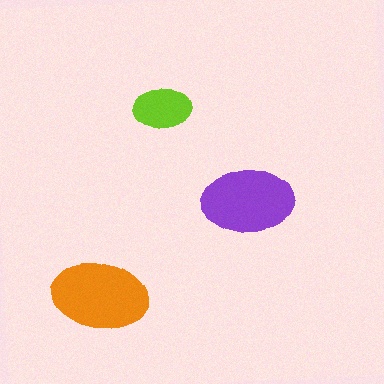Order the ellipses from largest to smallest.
the orange one, the purple one, the lime one.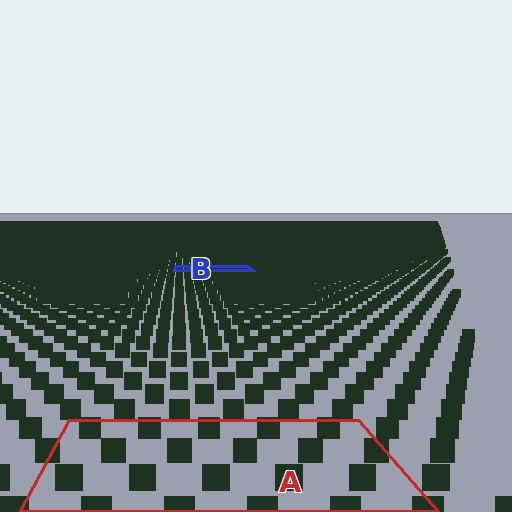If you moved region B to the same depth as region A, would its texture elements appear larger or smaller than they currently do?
They would appear larger. At a closer depth, the same texture elements are projected at a bigger on-screen size.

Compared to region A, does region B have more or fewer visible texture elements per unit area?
Region B has more texture elements per unit area — they are packed more densely because it is farther away.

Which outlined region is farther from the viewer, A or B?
Region B is farther from the viewer — the texture elements inside it appear smaller and more densely packed.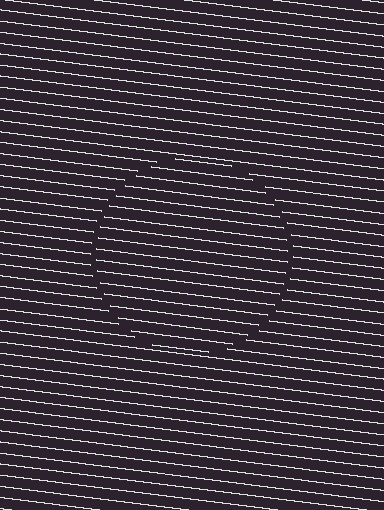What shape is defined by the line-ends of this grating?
An illusory circle. The interior of the shape contains the same grating, shifted by half a period — the contour is defined by the phase discontinuity where line-ends from the inner and outer gratings abut.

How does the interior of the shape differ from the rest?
The interior of the shape contains the same grating, shifted by half a period — the contour is defined by the phase discontinuity where line-ends from the inner and outer gratings abut.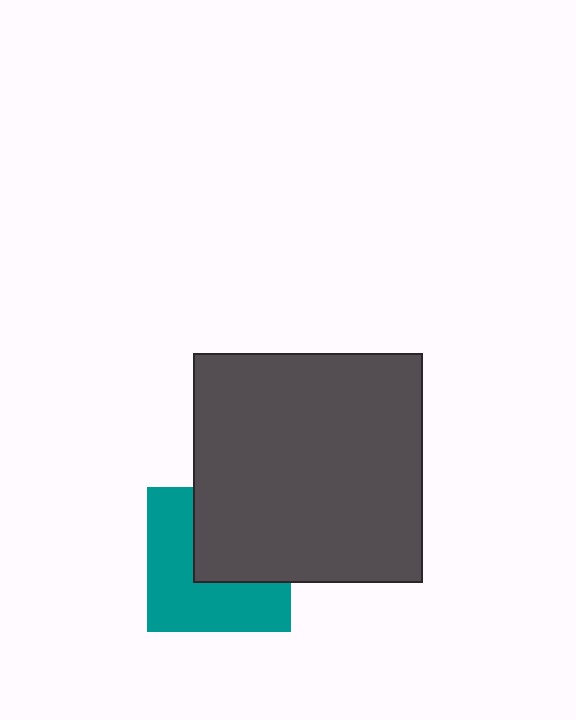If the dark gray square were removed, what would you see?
You would see the complete teal square.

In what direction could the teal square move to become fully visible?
The teal square could move toward the lower-left. That would shift it out from behind the dark gray square entirely.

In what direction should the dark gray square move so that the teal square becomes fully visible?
The dark gray square should move toward the upper-right. That is the shortest direction to clear the overlap and leave the teal square fully visible.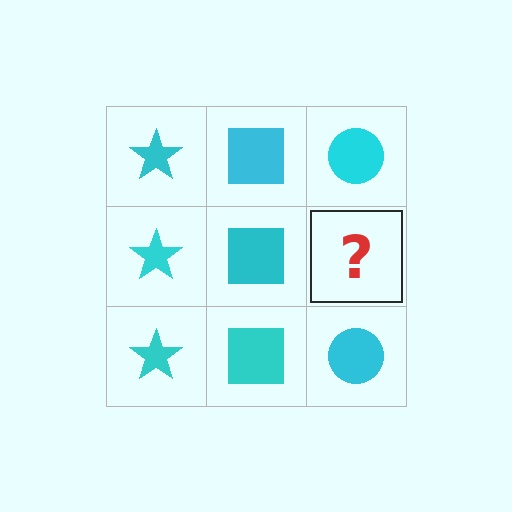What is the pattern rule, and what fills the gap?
The rule is that each column has a consistent shape. The gap should be filled with a cyan circle.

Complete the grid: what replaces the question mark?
The question mark should be replaced with a cyan circle.